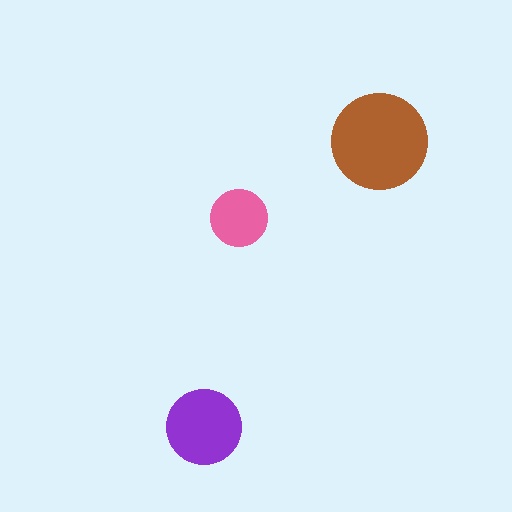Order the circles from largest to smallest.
the brown one, the purple one, the pink one.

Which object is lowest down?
The purple circle is bottommost.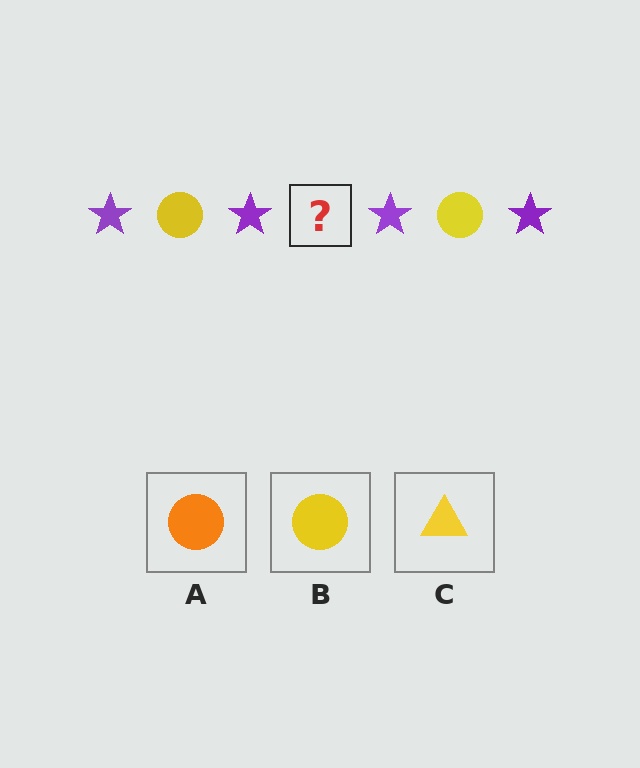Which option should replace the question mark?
Option B.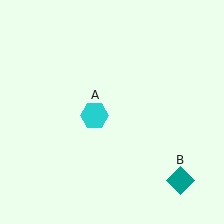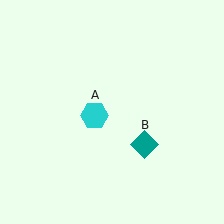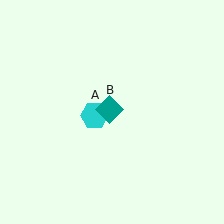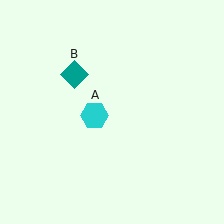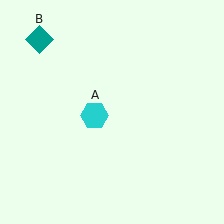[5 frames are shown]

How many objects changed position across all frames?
1 object changed position: teal diamond (object B).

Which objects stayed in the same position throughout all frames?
Cyan hexagon (object A) remained stationary.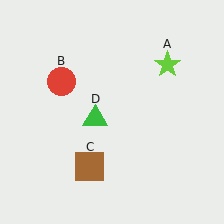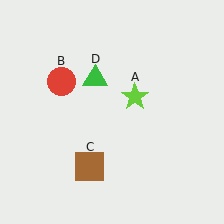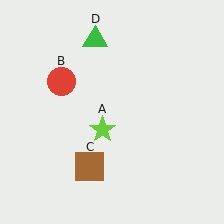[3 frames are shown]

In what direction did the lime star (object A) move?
The lime star (object A) moved down and to the left.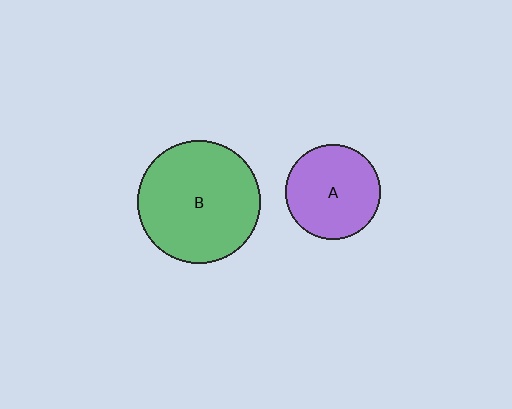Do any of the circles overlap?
No, none of the circles overlap.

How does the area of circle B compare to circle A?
Approximately 1.7 times.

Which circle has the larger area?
Circle B (green).